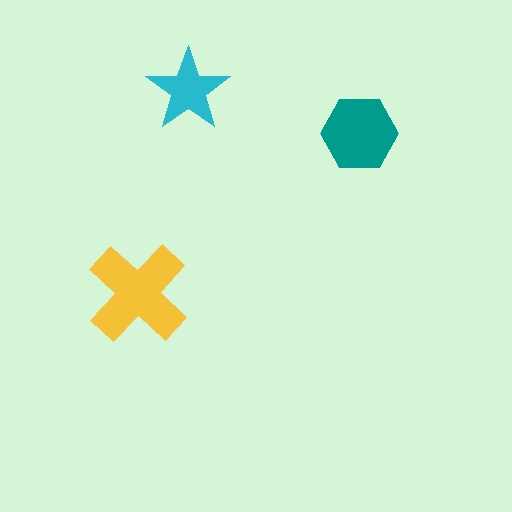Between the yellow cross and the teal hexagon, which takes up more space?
The yellow cross.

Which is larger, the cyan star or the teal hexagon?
The teal hexagon.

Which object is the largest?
The yellow cross.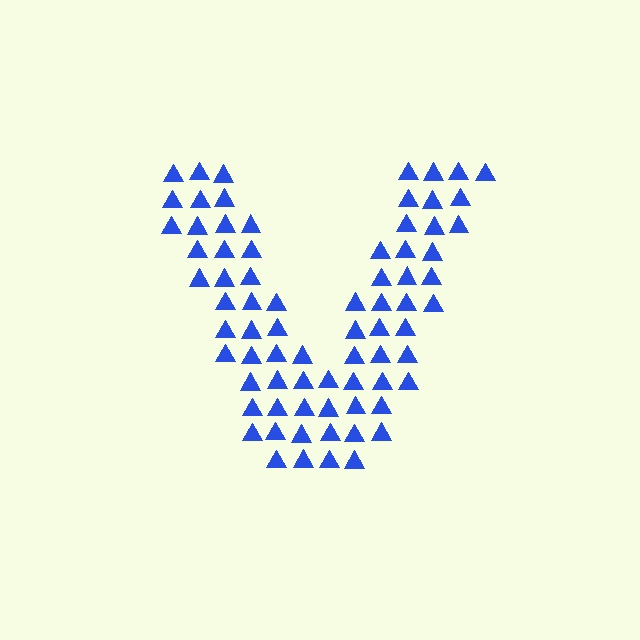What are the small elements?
The small elements are triangles.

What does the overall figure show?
The overall figure shows the letter V.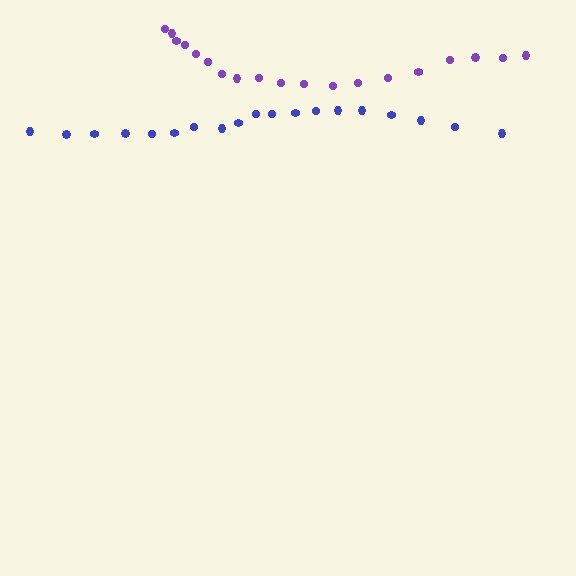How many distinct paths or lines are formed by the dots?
There are 2 distinct paths.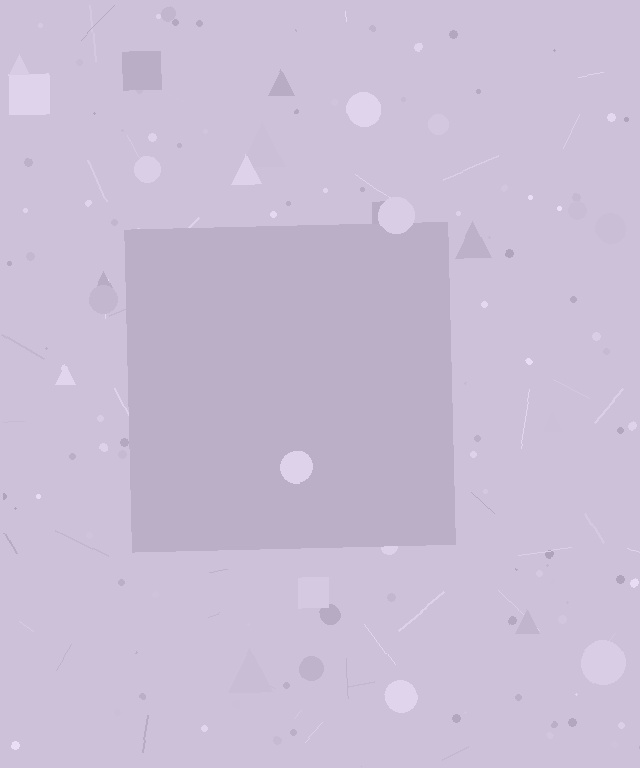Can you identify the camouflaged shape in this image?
The camouflaged shape is a square.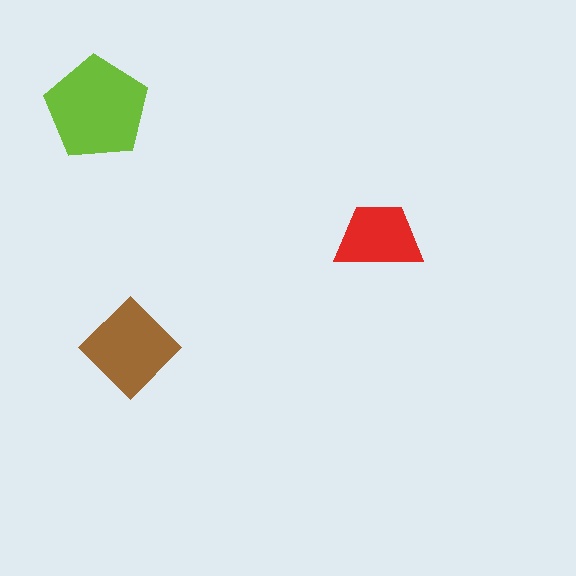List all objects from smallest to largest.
The red trapezoid, the brown diamond, the lime pentagon.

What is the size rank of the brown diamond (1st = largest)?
2nd.